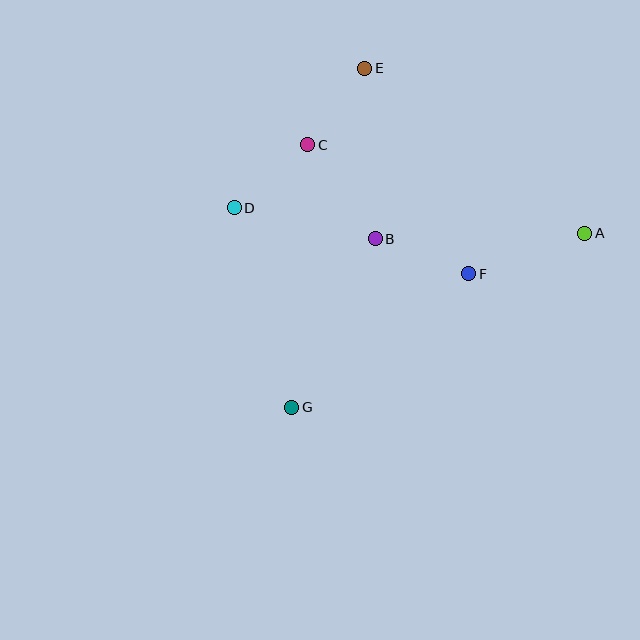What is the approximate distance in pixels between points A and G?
The distance between A and G is approximately 341 pixels.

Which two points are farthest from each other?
Points A and D are farthest from each other.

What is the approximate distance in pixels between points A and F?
The distance between A and F is approximately 123 pixels.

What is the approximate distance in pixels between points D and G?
The distance between D and G is approximately 208 pixels.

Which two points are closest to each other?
Points C and E are closest to each other.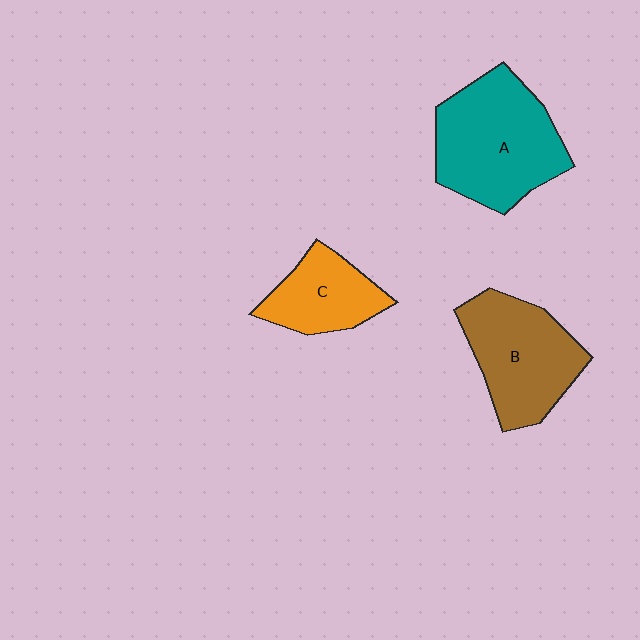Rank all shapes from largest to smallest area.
From largest to smallest: A (teal), B (brown), C (orange).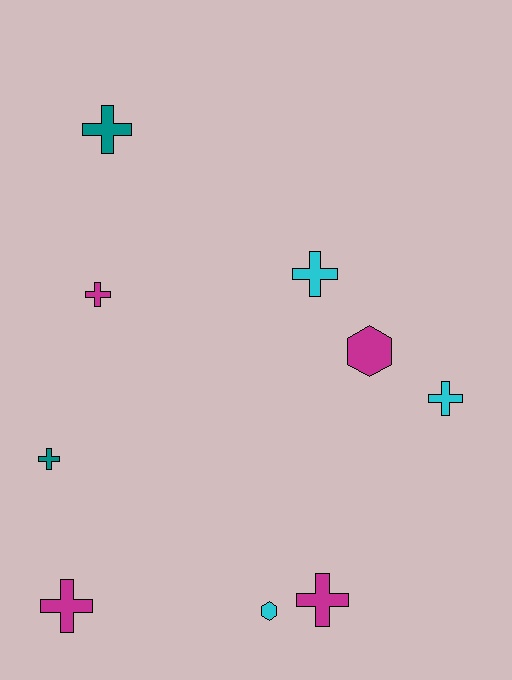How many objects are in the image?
There are 9 objects.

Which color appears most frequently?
Magenta, with 4 objects.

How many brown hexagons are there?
There are no brown hexagons.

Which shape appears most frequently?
Cross, with 7 objects.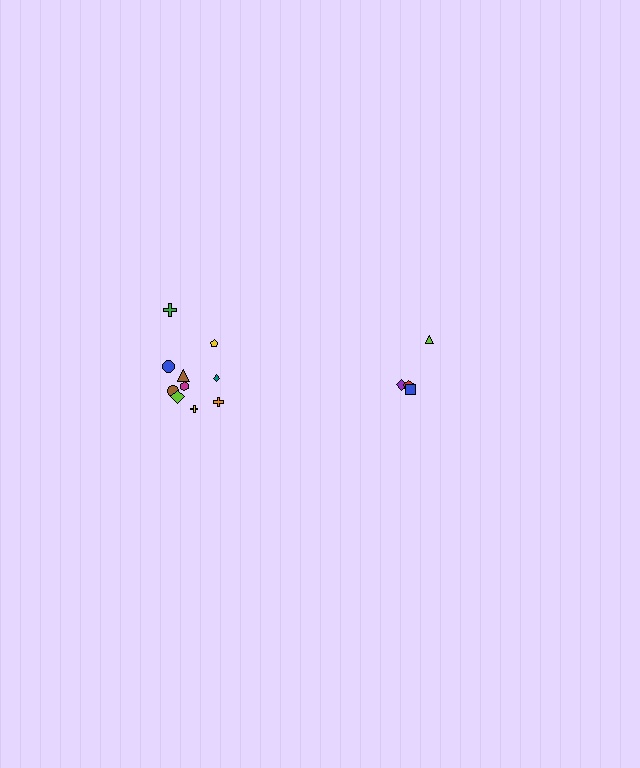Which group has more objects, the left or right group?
The left group.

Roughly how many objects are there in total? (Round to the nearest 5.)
Roughly 15 objects in total.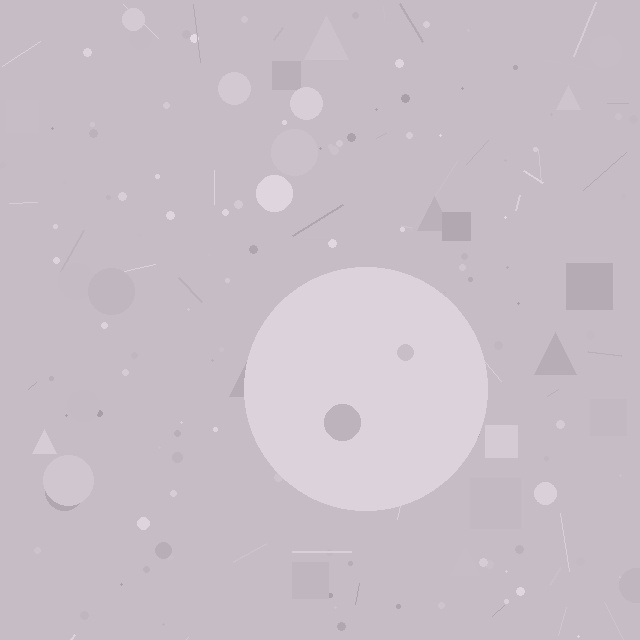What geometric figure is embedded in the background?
A circle is embedded in the background.